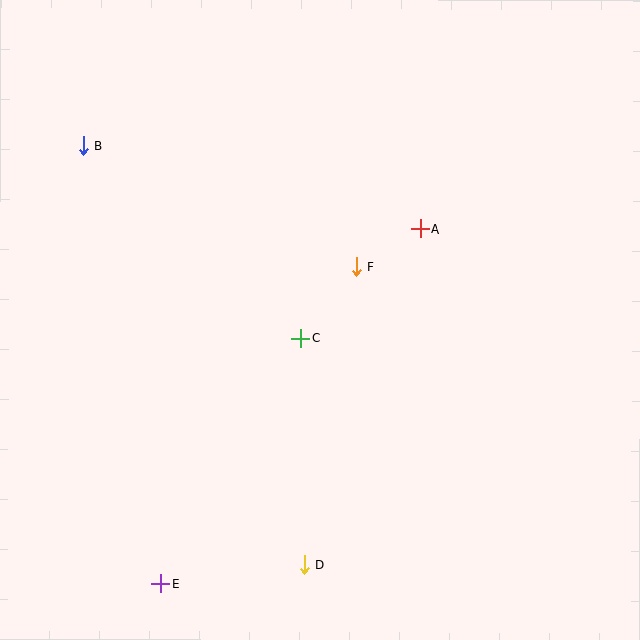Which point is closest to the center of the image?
Point C at (301, 338) is closest to the center.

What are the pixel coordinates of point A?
Point A is at (421, 229).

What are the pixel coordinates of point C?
Point C is at (301, 338).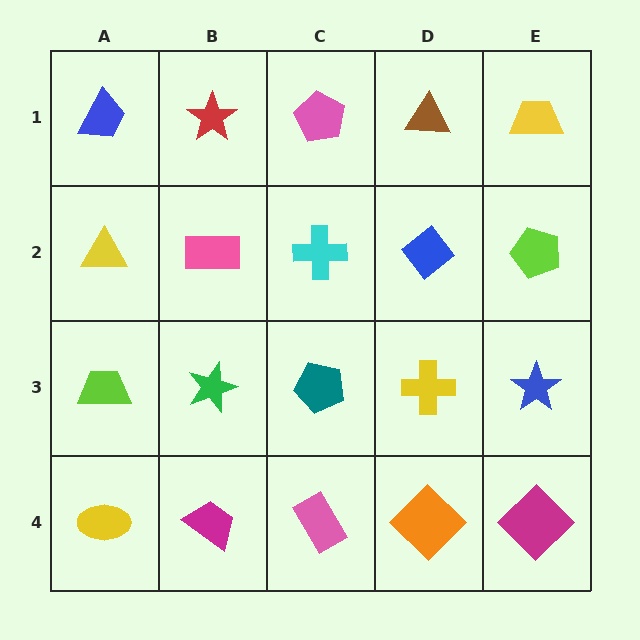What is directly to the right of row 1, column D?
A yellow trapezoid.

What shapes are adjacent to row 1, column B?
A pink rectangle (row 2, column B), a blue trapezoid (row 1, column A), a pink pentagon (row 1, column C).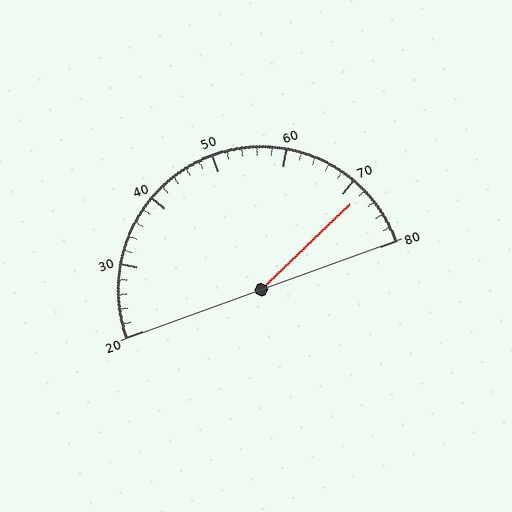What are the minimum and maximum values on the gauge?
The gauge ranges from 20 to 80.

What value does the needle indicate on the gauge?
The needle indicates approximately 72.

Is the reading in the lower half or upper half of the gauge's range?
The reading is in the upper half of the range (20 to 80).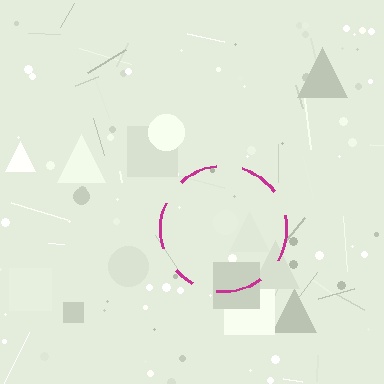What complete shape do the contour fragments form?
The contour fragments form a circle.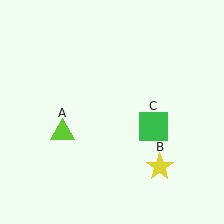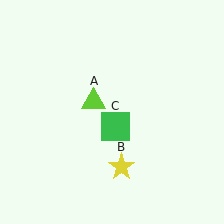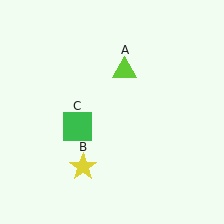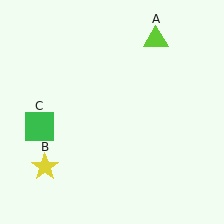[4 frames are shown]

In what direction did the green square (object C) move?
The green square (object C) moved left.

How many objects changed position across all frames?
3 objects changed position: lime triangle (object A), yellow star (object B), green square (object C).